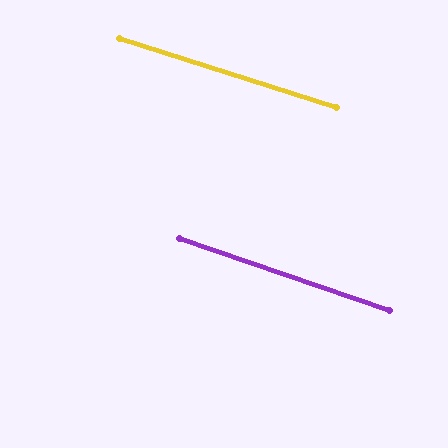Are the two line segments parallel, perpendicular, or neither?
Parallel — their directions differ by only 1.3°.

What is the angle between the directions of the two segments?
Approximately 1 degree.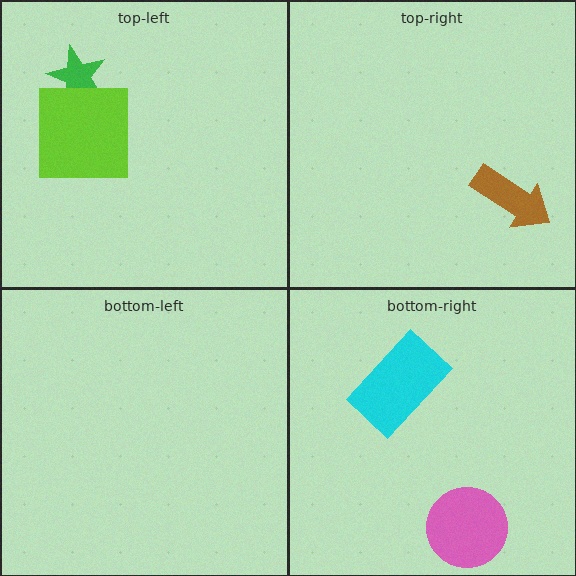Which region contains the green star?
The top-left region.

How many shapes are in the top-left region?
2.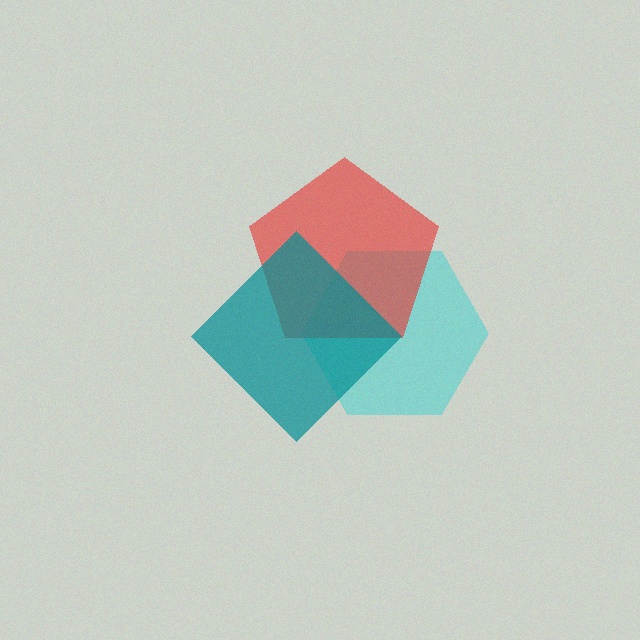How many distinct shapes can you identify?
There are 3 distinct shapes: a cyan hexagon, a red pentagon, a teal diamond.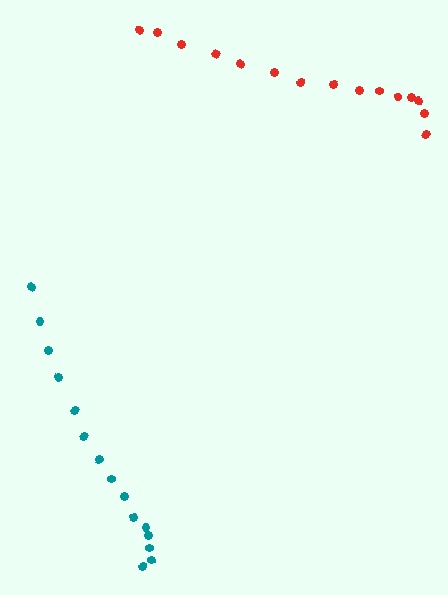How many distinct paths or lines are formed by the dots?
There are 2 distinct paths.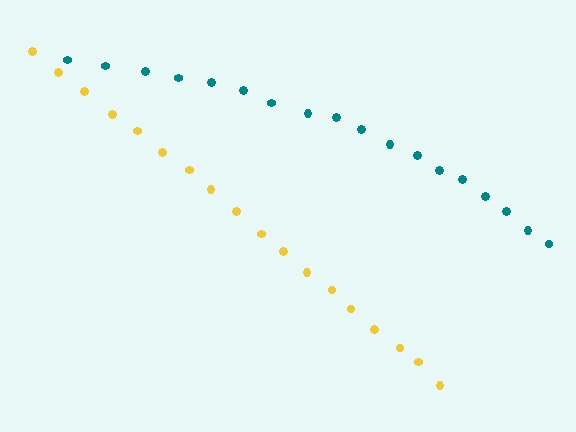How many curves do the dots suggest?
There are 2 distinct paths.